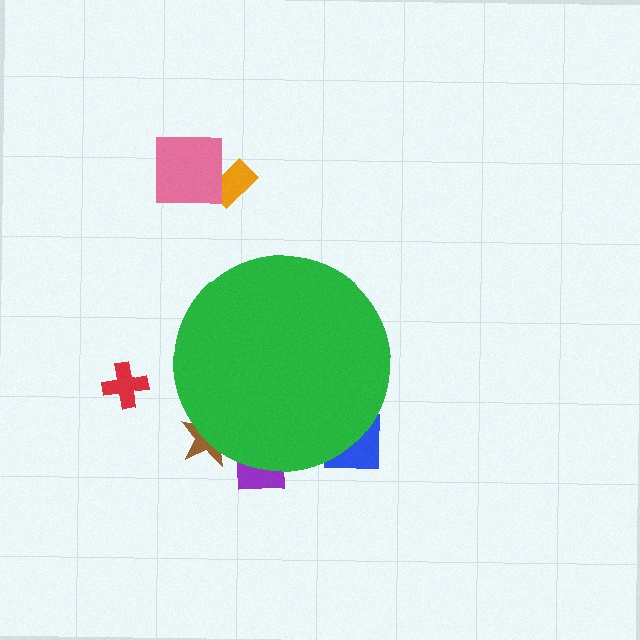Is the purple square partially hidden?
Yes, the purple square is partially hidden behind the green circle.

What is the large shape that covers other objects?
A green circle.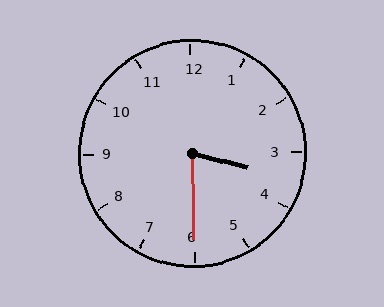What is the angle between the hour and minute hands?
Approximately 75 degrees.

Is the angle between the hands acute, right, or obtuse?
It is acute.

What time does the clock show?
3:30.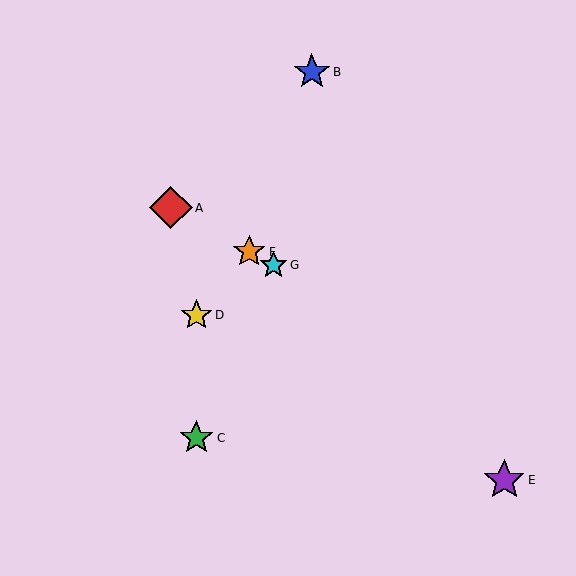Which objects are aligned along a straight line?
Objects A, F, G are aligned along a straight line.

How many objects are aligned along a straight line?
3 objects (A, F, G) are aligned along a straight line.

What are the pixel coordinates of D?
Object D is at (196, 315).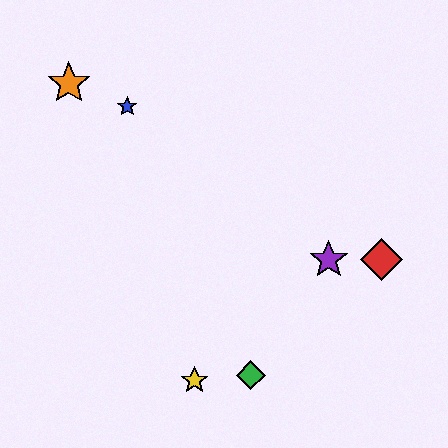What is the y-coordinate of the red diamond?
The red diamond is at y≈260.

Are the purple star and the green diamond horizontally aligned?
No, the purple star is at y≈260 and the green diamond is at y≈375.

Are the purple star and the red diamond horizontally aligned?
Yes, both are at y≈260.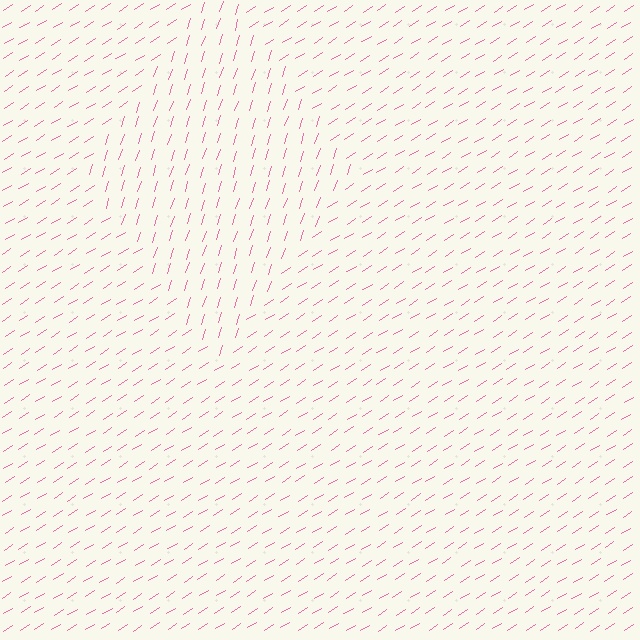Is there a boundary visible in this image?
Yes, there is a texture boundary formed by a change in line orientation.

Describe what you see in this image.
The image is filled with small pink line segments. A diamond region in the image has lines oriented differently from the surrounding lines, creating a visible texture boundary.